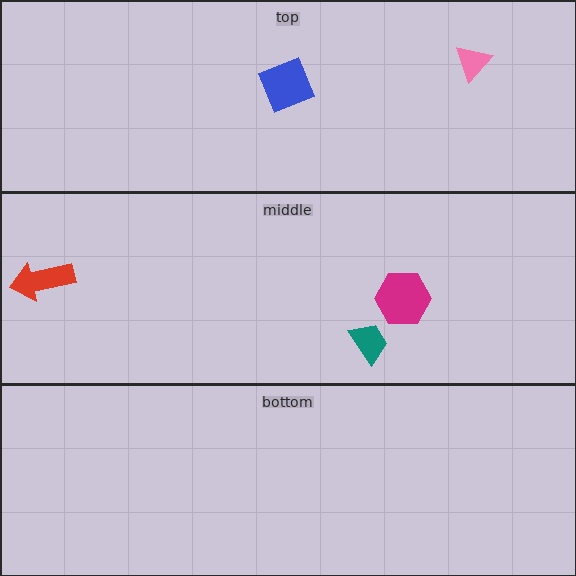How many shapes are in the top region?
2.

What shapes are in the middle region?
The teal trapezoid, the red arrow, the magenta hexagon.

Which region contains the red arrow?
The middle region.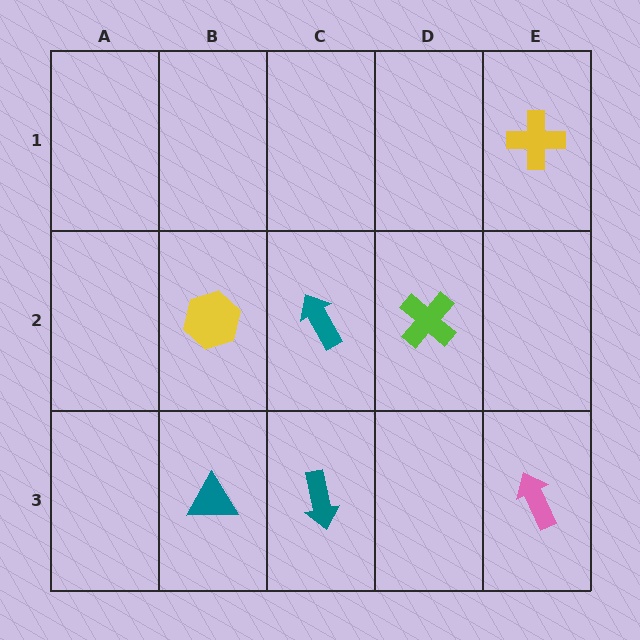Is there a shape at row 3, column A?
No, that cell is empty.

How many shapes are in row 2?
3 shapes.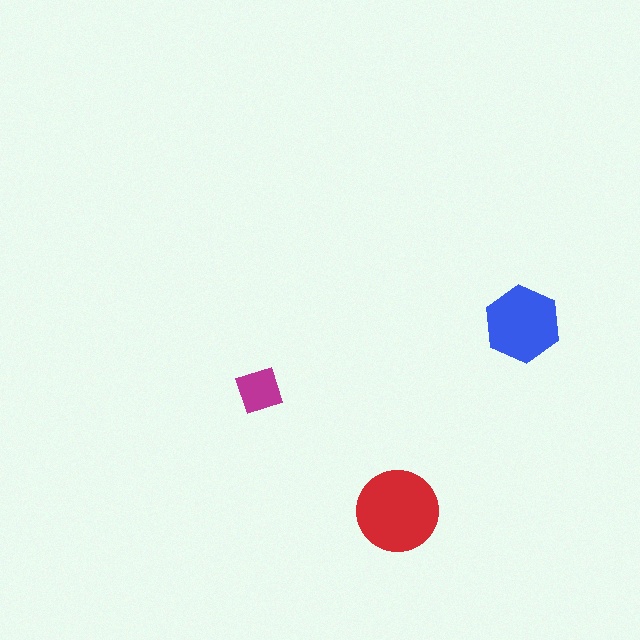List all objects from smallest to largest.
The magenta diamond, the blue hexagon, the red circle.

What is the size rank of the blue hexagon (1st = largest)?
2nd.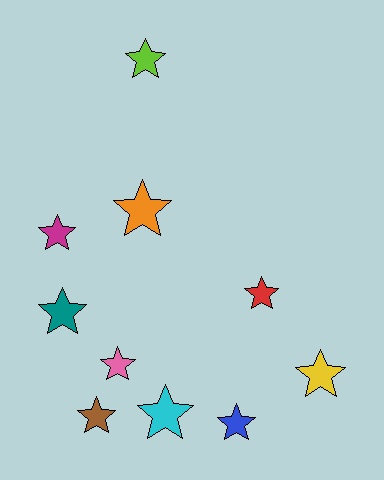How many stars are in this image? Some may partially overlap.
There are 10 stars.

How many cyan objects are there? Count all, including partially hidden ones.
There is 1 cyan object.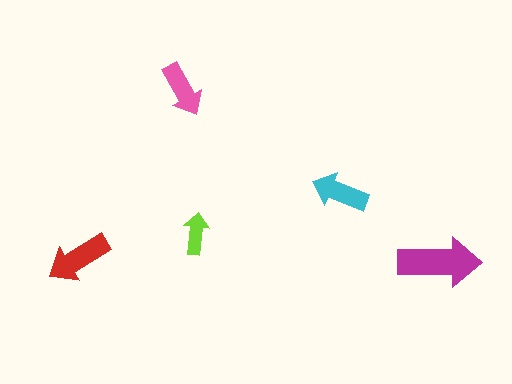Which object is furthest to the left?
The red arrow is leftmost.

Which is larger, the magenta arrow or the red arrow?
The magenta one.